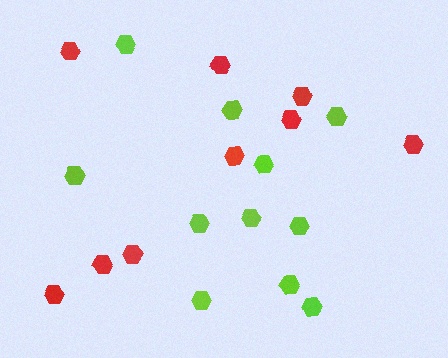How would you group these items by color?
There are 2 groups: one group of red hexagons (9) and one group of lime hexagons (11).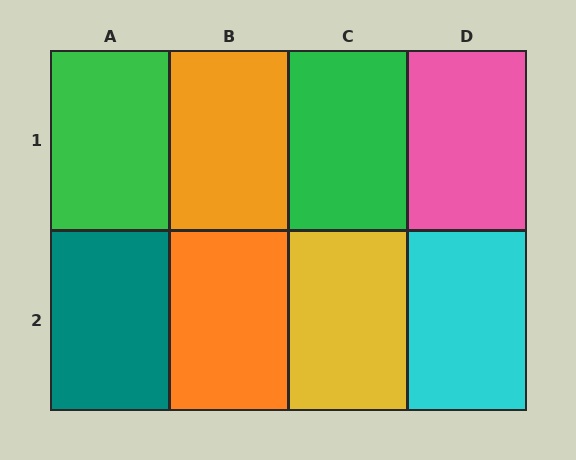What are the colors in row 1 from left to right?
Green, orange, green, pink.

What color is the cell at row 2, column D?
Cyan.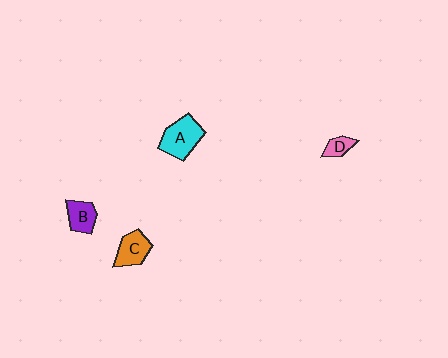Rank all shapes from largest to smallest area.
From largest to smallest: A (cyan), C (orange), B (purple), D (pink).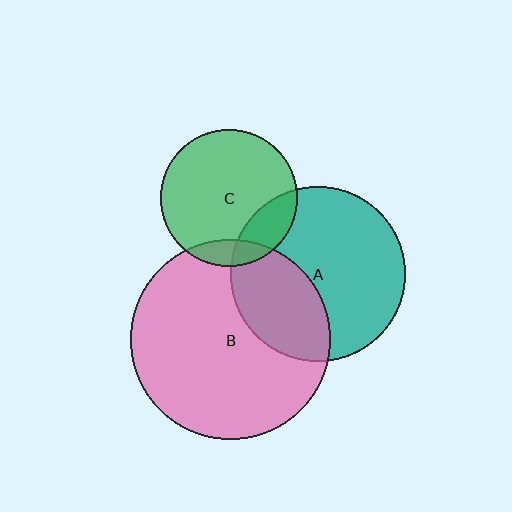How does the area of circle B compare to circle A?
Approximately 1.3 times.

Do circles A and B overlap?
Yes.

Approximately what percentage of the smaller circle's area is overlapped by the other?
Approximately 35%.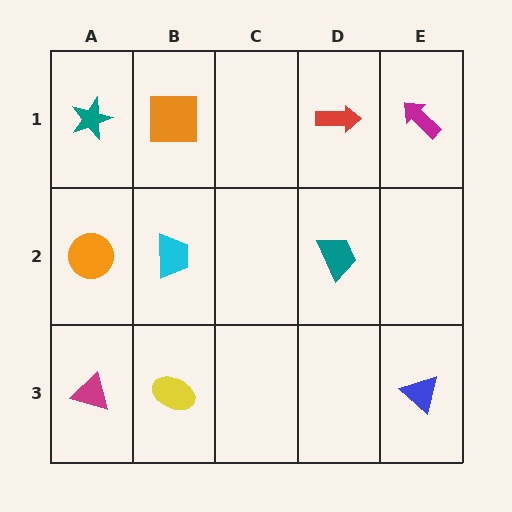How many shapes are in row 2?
3 shapes.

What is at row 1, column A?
A teal star.